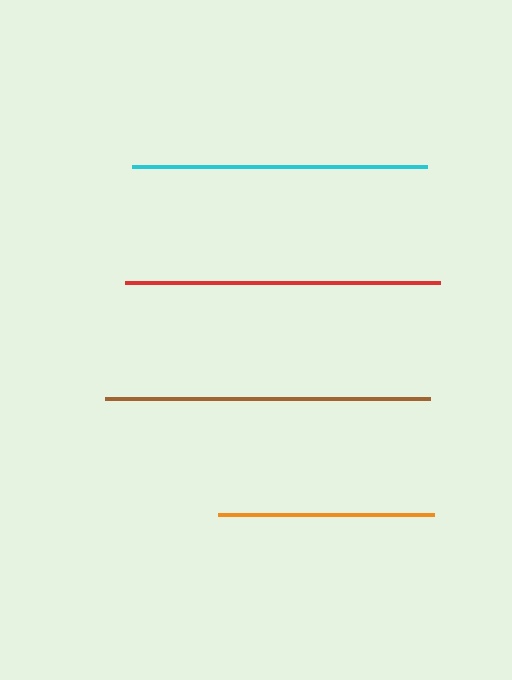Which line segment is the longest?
The brown line is the longest at approximately 325 pixels.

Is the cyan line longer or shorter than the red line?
The red line is longer than the cyan line.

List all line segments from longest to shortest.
From longest to shortest: brown, red, cyan, orange.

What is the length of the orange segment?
The orange segment is approximately 216 pixels long.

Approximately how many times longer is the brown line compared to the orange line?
The brown line is approximately 1.5 times the length of the orange line.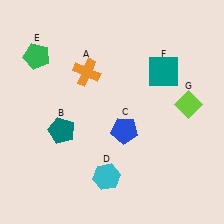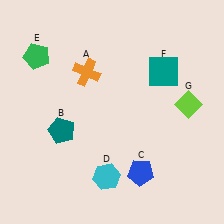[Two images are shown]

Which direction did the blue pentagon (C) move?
The blue pentagon (C) moved down.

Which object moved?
The blue pentagon (C) moved down.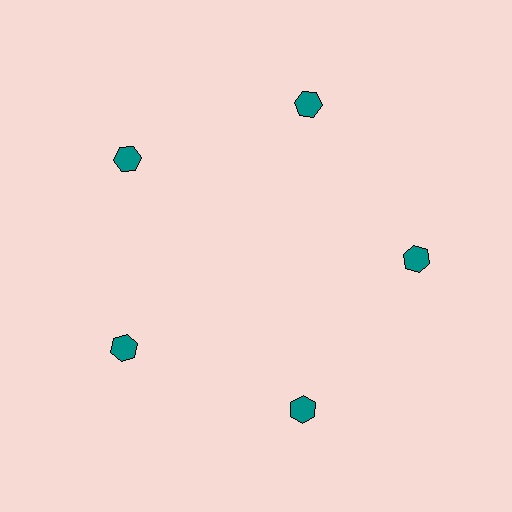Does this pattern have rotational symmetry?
Yes, this pattern has 5-fold rotational symmetry. It looks the same after rotating 72 degrees around the center.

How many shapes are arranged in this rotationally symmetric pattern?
There are 5 shapes, arranged in 5 groups of 1.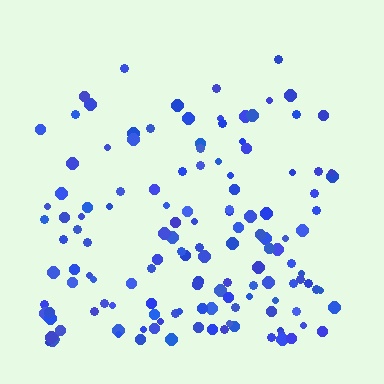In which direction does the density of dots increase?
From top to bottom, with the bottom side densest.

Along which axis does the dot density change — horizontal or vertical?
Vertical.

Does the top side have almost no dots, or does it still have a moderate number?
Still a moderate number, just noticeably fewer than the bottom.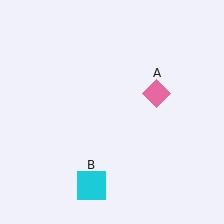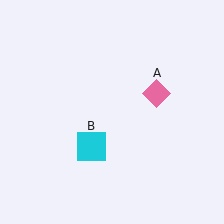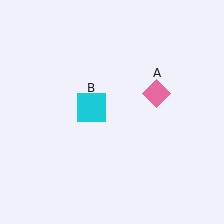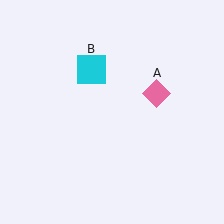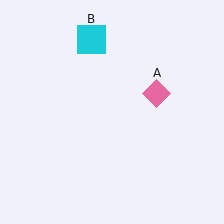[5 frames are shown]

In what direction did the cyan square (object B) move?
The cyan square (object B) moved up.